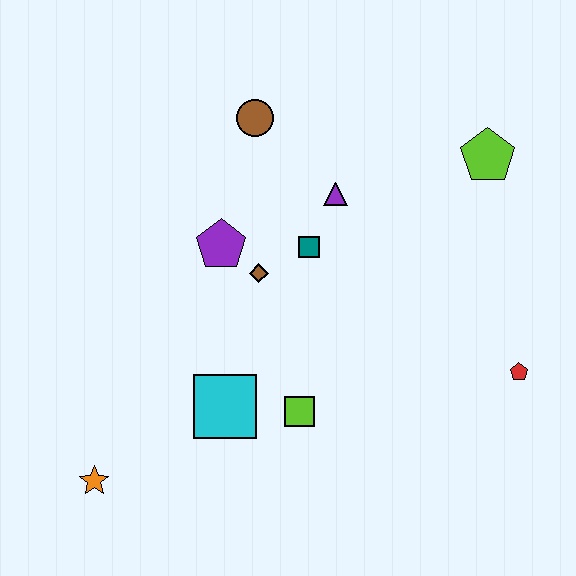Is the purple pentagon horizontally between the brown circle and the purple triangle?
No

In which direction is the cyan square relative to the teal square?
The cyan square is below the teal square.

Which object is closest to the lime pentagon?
The purple triangle is closest to the lime pentagon.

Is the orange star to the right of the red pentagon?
No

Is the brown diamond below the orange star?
No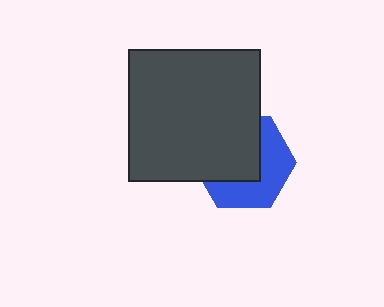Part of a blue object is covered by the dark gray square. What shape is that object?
It is a hexagon.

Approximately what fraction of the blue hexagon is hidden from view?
Roughly 54% of the blue hexagon is hidden behind the dark gray square.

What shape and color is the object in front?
The object in front is a dark gray square.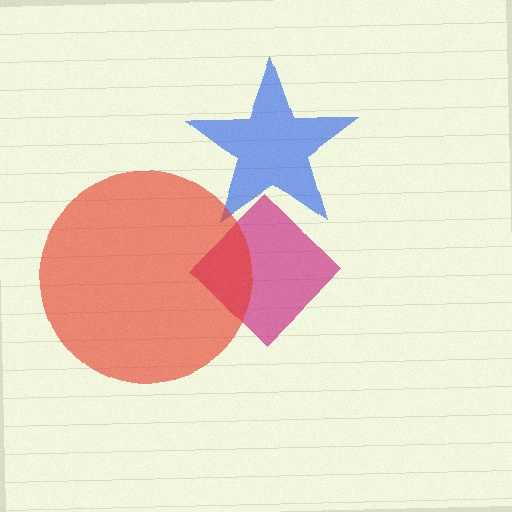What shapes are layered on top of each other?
The layered shapes are: a blue star, a magenta diamond, a red circle.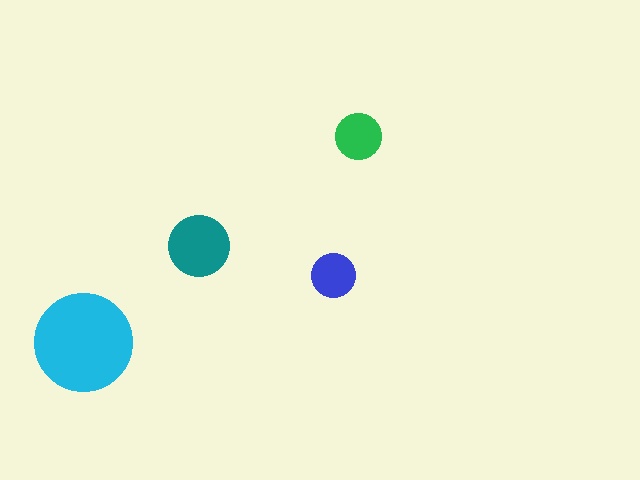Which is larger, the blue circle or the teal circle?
The teal one.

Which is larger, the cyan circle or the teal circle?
The cyan one.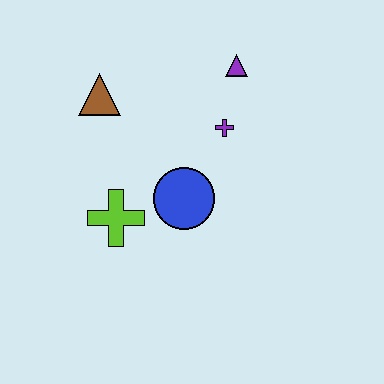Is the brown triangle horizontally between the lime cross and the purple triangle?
No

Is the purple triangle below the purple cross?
No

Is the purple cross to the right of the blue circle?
Yes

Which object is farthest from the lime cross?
The purple triangle is farthest from the lime cross.